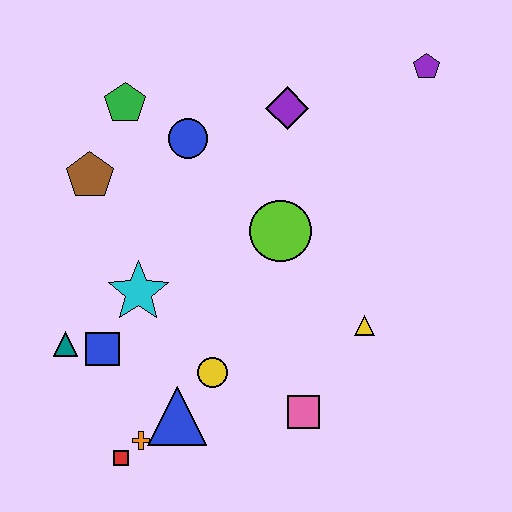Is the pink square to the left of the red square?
No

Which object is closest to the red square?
The orange cross is closest to the red square.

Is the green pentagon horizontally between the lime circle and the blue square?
Yes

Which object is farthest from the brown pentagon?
The purple pentagon is farthest from the brown pentagon.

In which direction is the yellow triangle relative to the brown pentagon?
The yellow triangle is to the right of the brown pentagon.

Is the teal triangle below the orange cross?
No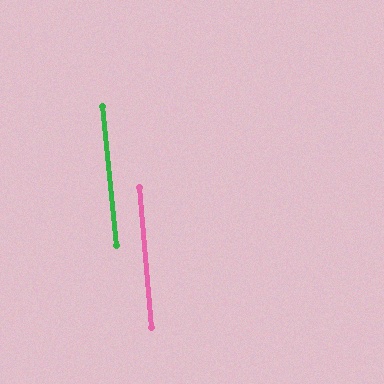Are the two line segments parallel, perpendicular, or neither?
Parallel — their directions differ by only 1.3°.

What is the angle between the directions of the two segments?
Approximately 1 degree.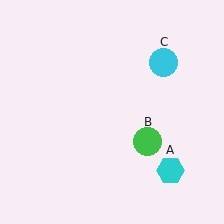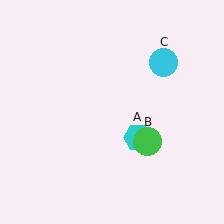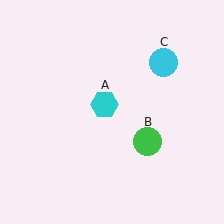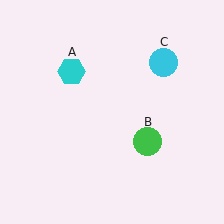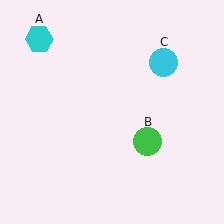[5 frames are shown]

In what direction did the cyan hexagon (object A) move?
The cyan hexagon (object A) moved up and to the left.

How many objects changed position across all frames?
1 object changed position: cyan hexagon (object A).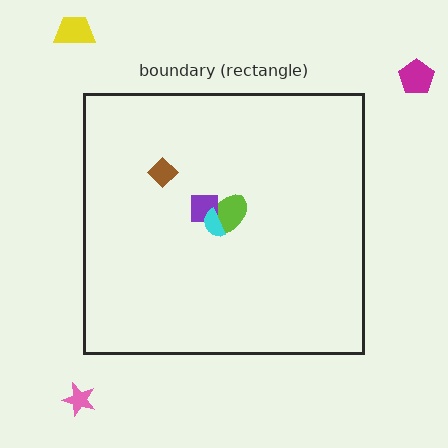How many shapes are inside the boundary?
4 inside, 3 outside.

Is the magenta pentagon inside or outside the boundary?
Outside.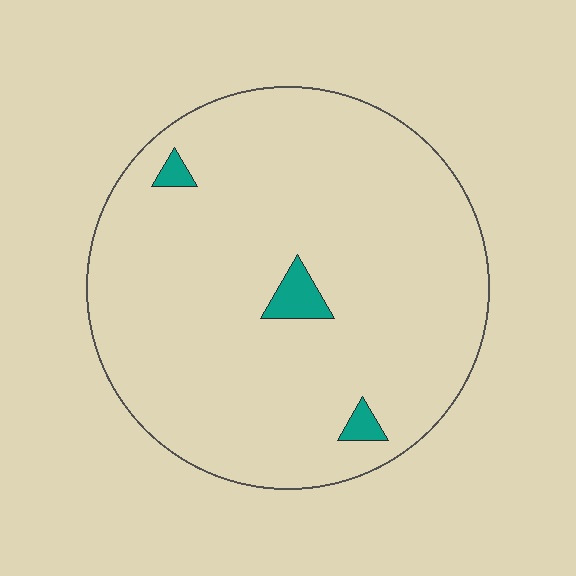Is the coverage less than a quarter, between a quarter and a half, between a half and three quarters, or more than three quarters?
Less than a quarter.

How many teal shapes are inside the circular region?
3.